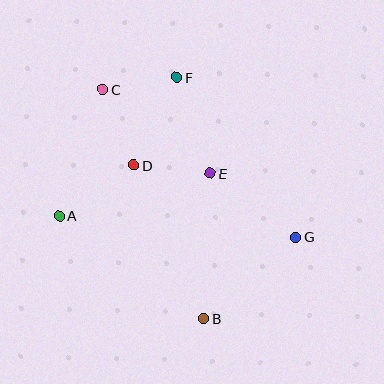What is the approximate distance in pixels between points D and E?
The distance between D and E is approximately 77 pixels.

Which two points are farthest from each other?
Points B and C are farthest from each other.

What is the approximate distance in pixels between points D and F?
The distance between D and F is approximately 98 pixels.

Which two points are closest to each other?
Points C and F are closest to each other.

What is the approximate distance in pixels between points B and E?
The distance between B and E is approximately 145 pixels.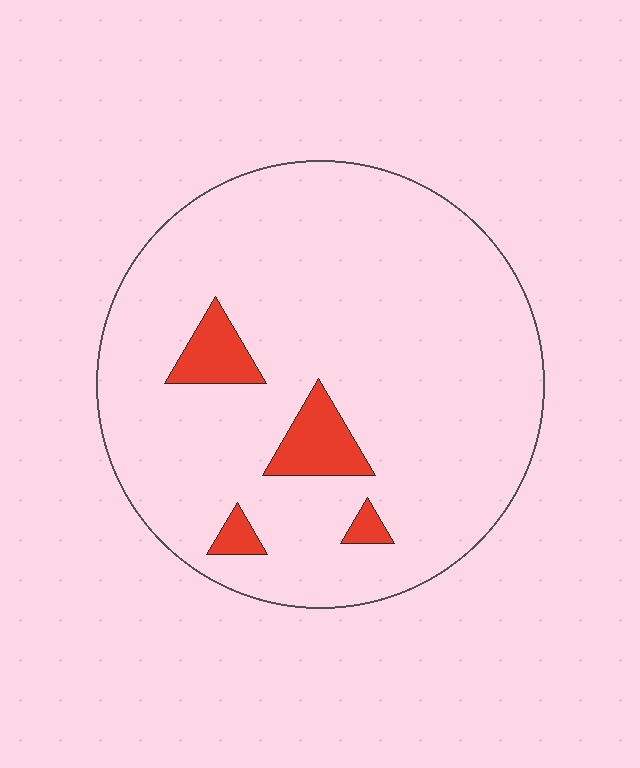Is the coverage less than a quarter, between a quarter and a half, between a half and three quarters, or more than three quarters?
Less than a quarter.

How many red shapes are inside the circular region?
4.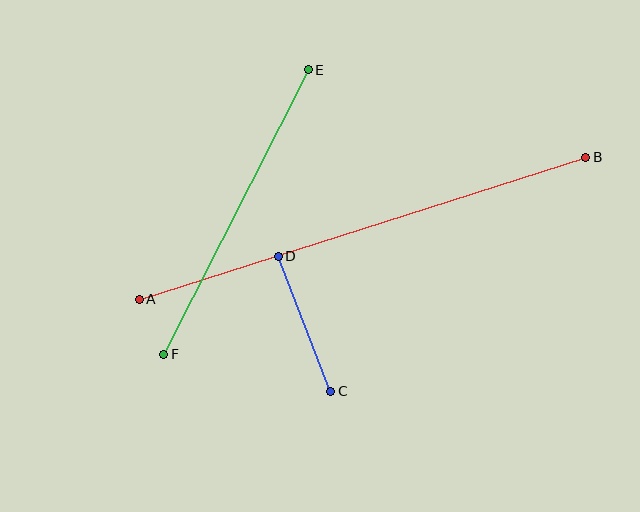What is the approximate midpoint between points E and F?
The midpoint is at approximately (236, 212) pixels.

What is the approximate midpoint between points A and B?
The midpoint is at approximately (362, 228) pixels.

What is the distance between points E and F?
The distance is approximately 319 pixels.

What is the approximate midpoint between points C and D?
The midpoint is at approximately (305, 324) pixels.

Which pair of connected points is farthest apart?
Points A and B are farthest apart.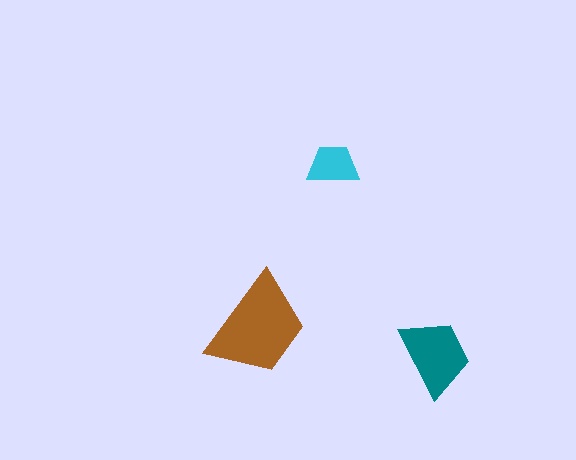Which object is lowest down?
The teal trapezoid is bottommost.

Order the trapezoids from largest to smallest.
the brown one, the teal one, the cyan one.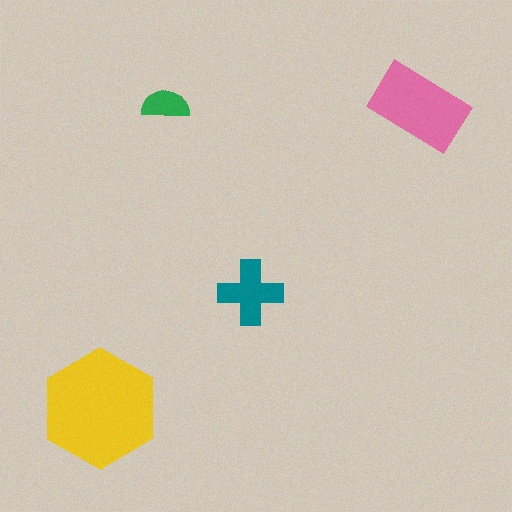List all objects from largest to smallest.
The yellow hexagon, the pink rectangle, the teal cross, the green semicircle.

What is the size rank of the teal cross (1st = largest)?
3rd.